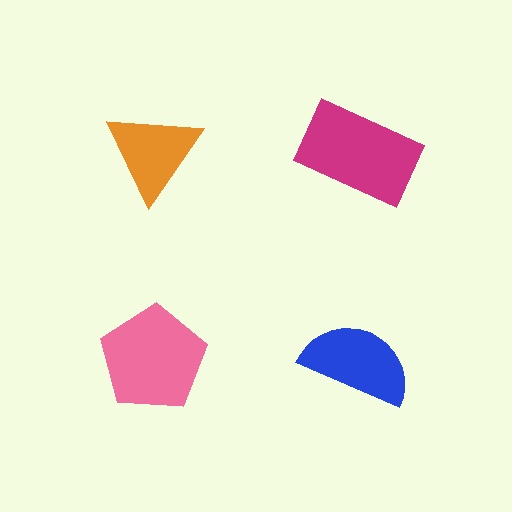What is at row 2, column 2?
A blue semicircle.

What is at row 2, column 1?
A pink pentagon.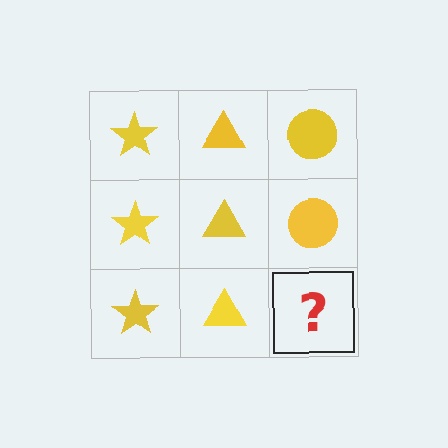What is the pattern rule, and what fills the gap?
The rule is that each column has a consistent shape. The gap should be filled with a yellow circle.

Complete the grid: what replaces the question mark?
The question mark should be replaced with a yellow circle.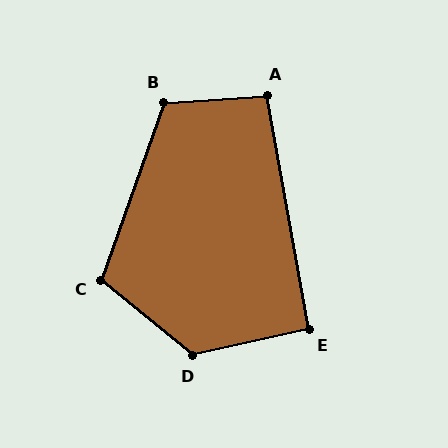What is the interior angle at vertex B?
Approximately 113 degrees (obtuse).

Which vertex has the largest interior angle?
D, at approximately 128 degrees.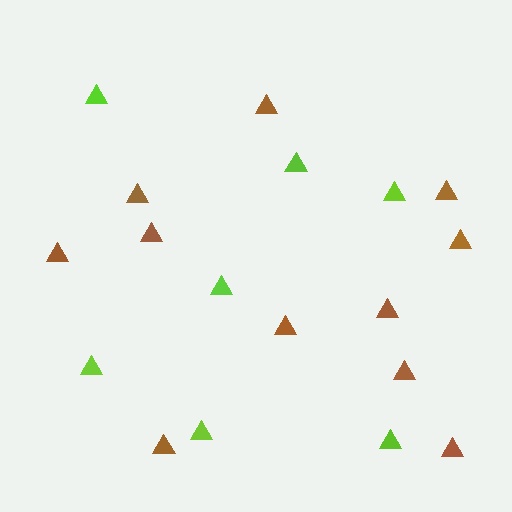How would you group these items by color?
There are 2 groups: one group of lime triangles (7) and one group of brown triangles (11).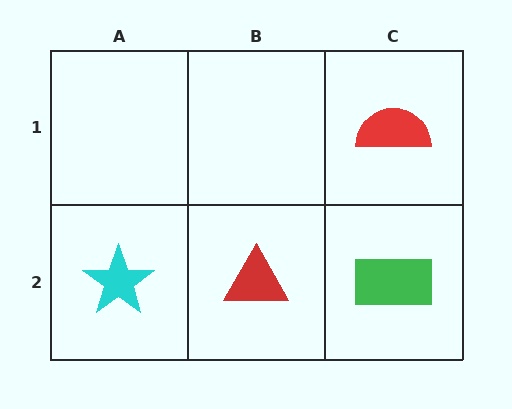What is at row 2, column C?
A green rectangle.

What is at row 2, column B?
A red triangle.